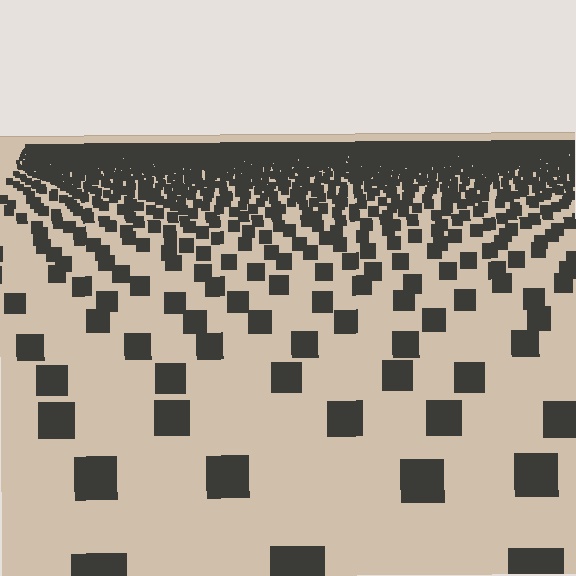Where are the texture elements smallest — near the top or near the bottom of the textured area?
Near the top.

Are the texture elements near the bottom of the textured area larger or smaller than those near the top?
Larger. Near the bottom, elements are closer to the viewer and appear at a bigger on-screen size.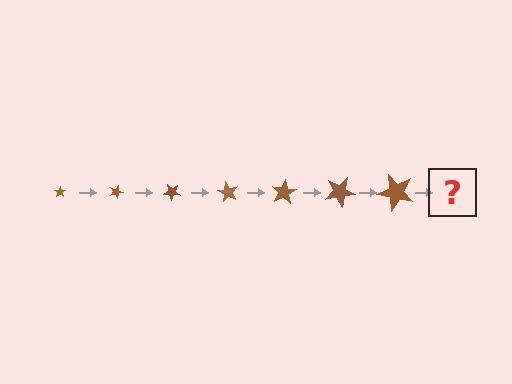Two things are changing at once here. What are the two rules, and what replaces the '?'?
The two rules are that the star grows larger each step and it rotates 20 degrees each step. The '?' should be a star, larger than the previous one and rotated 140 degrees from the start.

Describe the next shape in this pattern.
It should be a star, larger than the previous one and rotated 140 degrees from the start.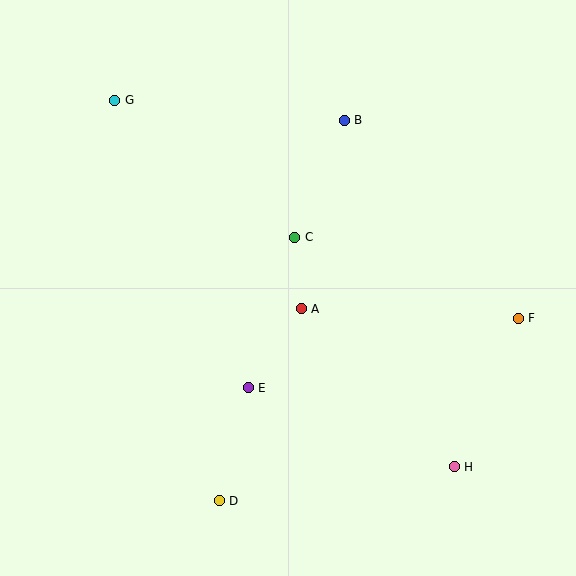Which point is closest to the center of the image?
Point A at (301, 309) is closest to the center.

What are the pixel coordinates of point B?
Point B is at (344, 120).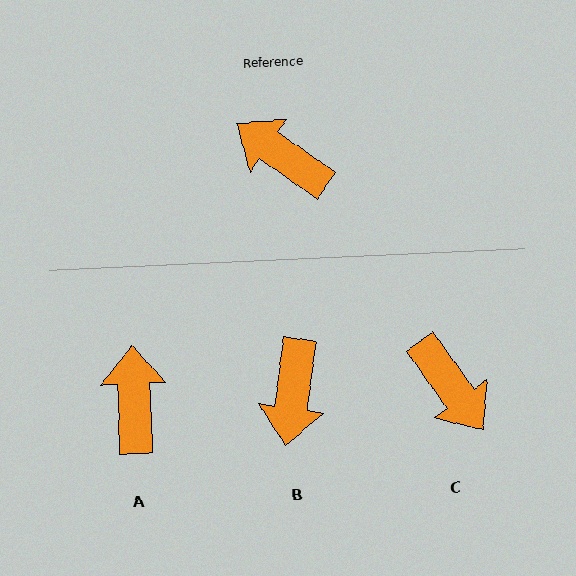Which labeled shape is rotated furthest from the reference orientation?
C, about 160 degrees away.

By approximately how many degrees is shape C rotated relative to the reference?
Approximately 160 degrees counter-clockwise.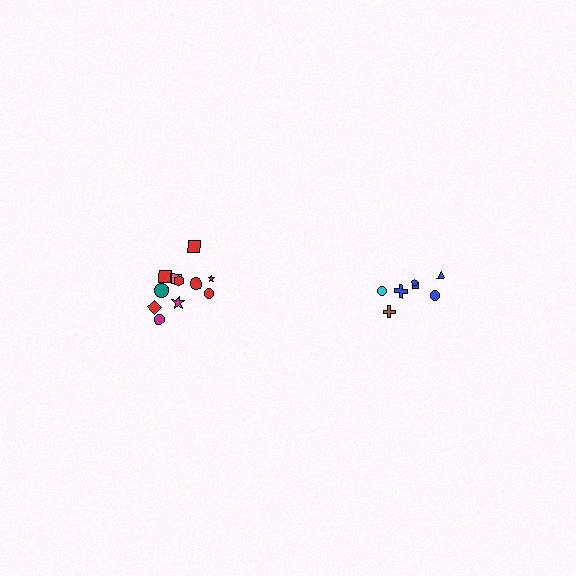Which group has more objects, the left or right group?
The left group.